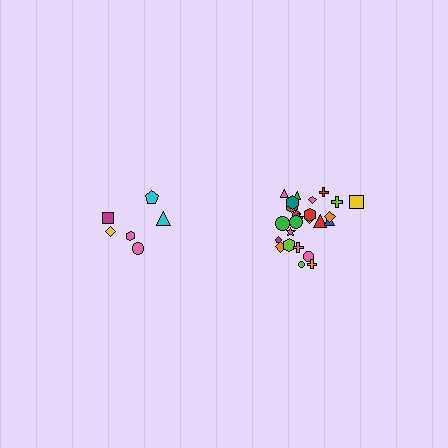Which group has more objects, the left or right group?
The right group.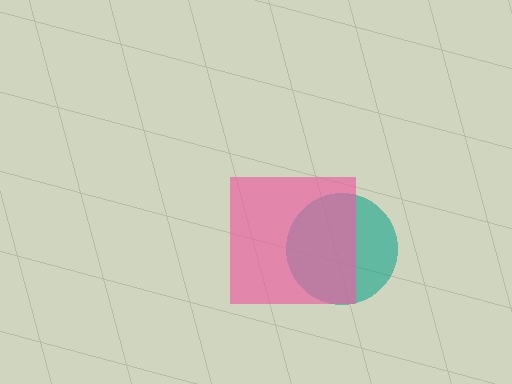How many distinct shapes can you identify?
There are 2 distinct shapes: a teal circle, a pink square.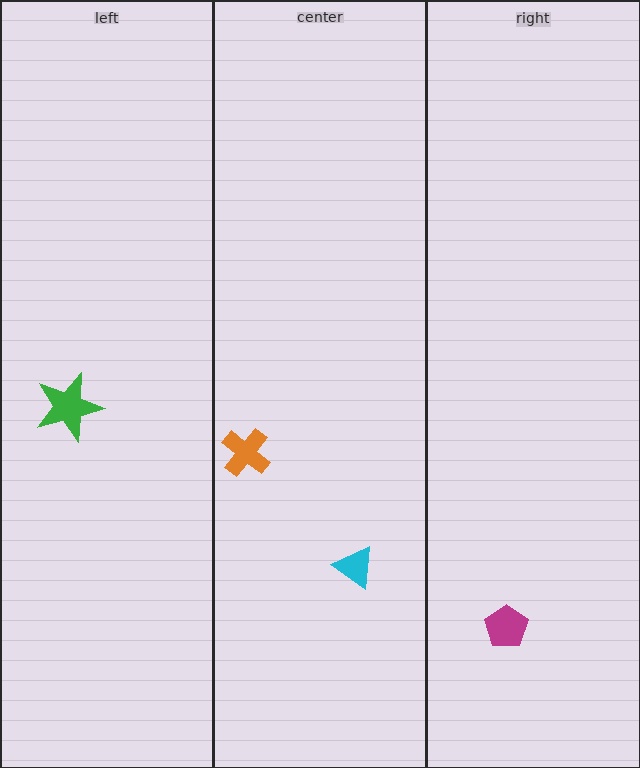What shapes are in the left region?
The green star.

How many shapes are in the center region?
2.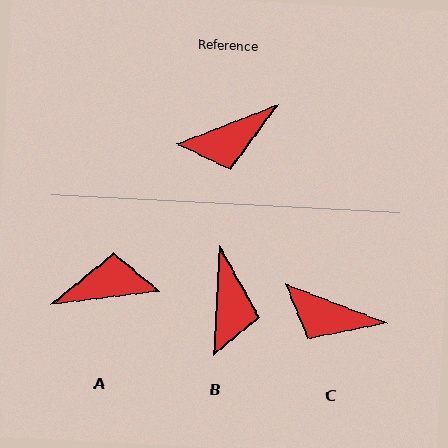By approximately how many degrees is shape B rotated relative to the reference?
Approximately 66 degrees counter-clockwise.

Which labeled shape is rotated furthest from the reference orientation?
A, about 166 degrees away.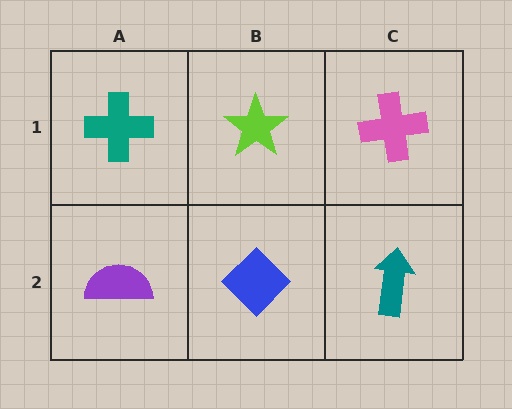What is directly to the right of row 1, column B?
A pink cross.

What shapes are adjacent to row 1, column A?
A purple semicircle (row 2, column A), a lime star (row 1, column B).